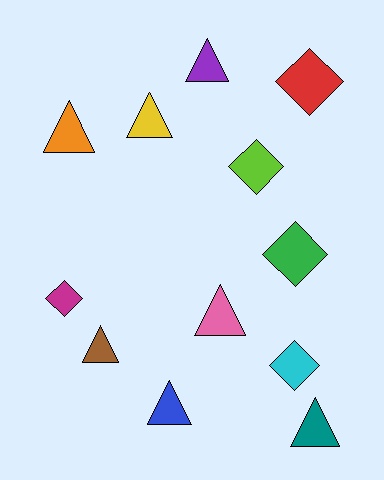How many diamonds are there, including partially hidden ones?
There are 5 diamonds.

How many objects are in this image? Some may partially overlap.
There are 12 objects.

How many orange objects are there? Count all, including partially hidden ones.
There is 1 orange object.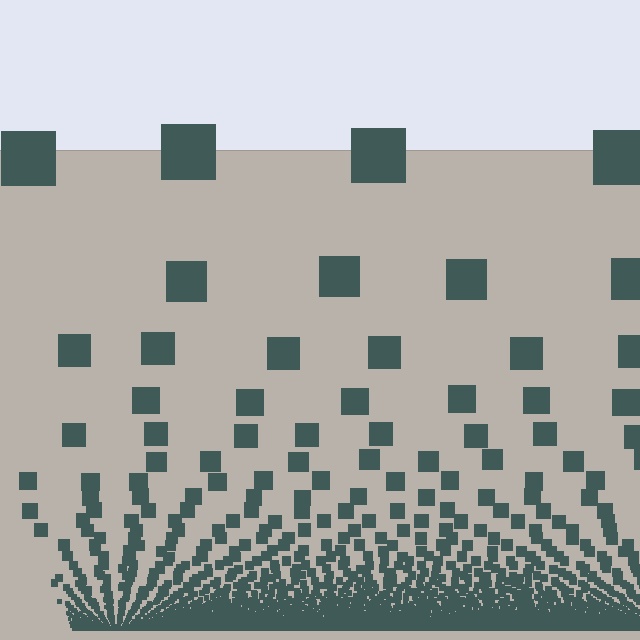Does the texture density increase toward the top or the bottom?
Density increases toward the bottom.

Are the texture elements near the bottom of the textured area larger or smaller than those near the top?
Smaller. The gradient is inverted — elements near the bottom are smaller and denser.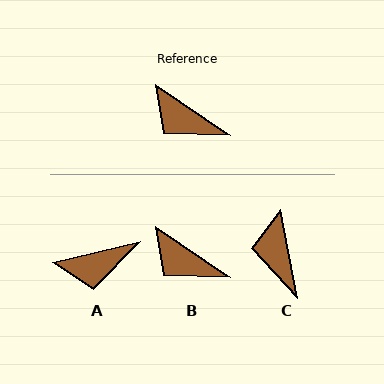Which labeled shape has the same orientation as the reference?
B.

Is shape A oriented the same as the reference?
No, it is off by about 47 degrees.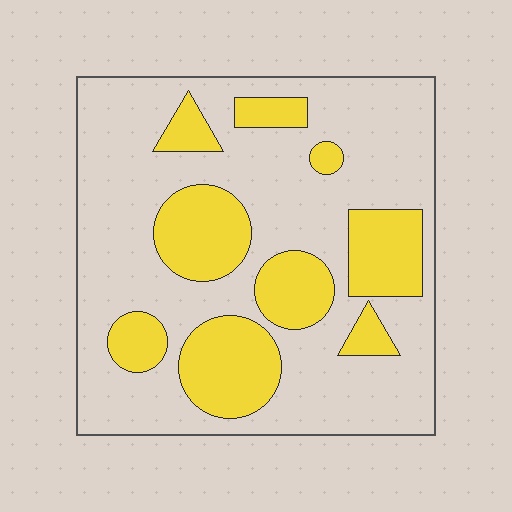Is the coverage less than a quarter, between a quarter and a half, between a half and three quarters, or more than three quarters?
Between a quarter and a half.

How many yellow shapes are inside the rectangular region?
9.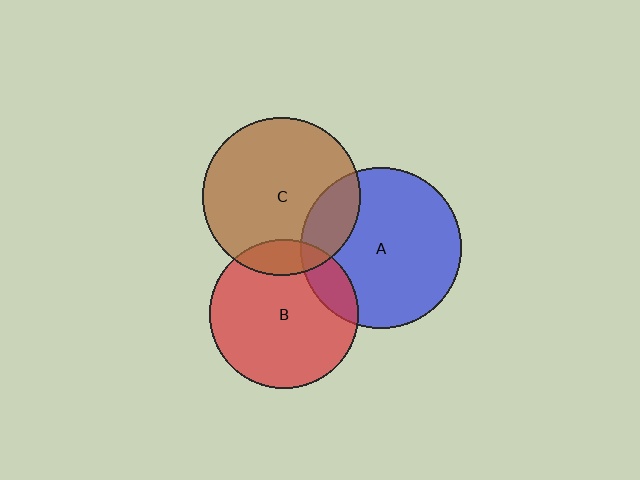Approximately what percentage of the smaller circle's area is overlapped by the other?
Approximately 20%.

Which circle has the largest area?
Circle A (blue).